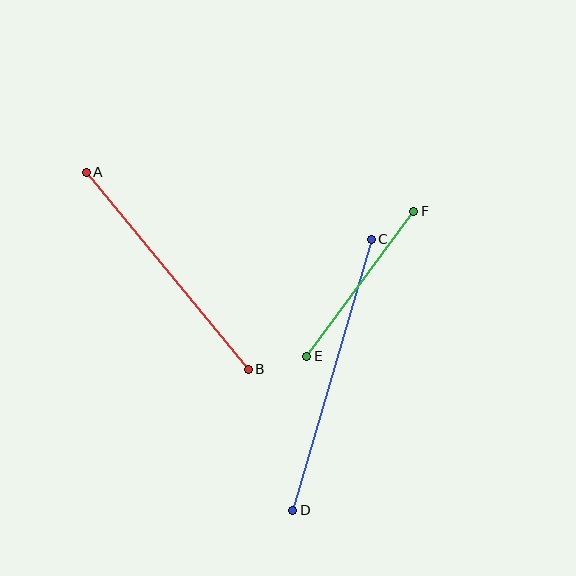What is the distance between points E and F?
The distance is approximately 180 pixels.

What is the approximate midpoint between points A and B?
The midpoint is at approximately (167, 271) pixels.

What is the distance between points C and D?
The distance is approximately 282 pixels.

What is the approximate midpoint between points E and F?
The midpoint is at approximately (360, 284) pixels.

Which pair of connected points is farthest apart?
Points C and D are farthest apart.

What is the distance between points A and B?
The distance is approximately 255 pixels.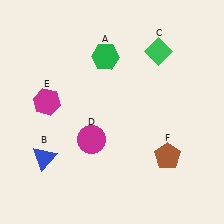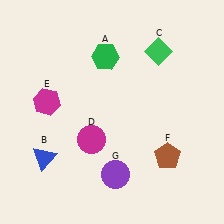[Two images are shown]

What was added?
A purple circle (G) was added in Image 2.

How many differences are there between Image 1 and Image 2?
There is 1 difference between the two images.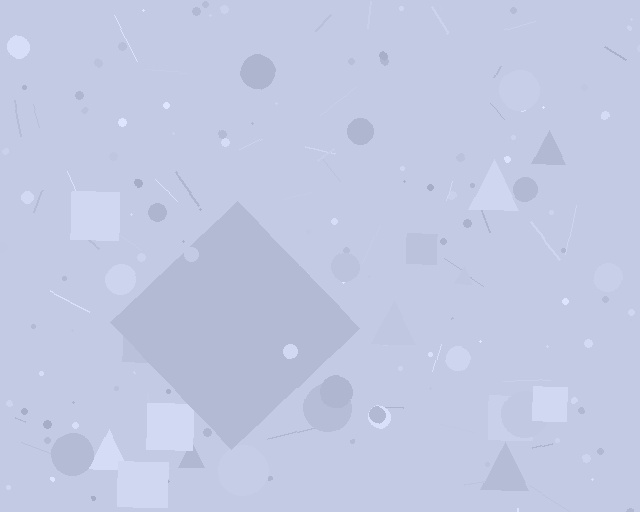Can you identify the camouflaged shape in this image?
The camouflaged shape is a diamond.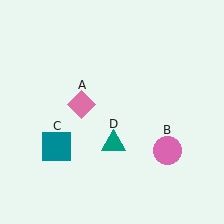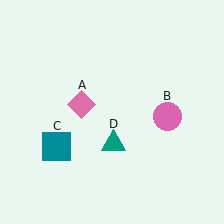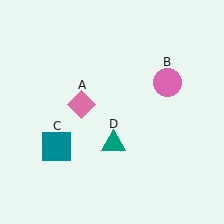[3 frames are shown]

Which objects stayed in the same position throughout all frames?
Pink diamond (object A) and teal square (object C) and teal triangle (object D) remained stationary.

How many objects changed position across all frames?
1 object changed position: pink circle (object B).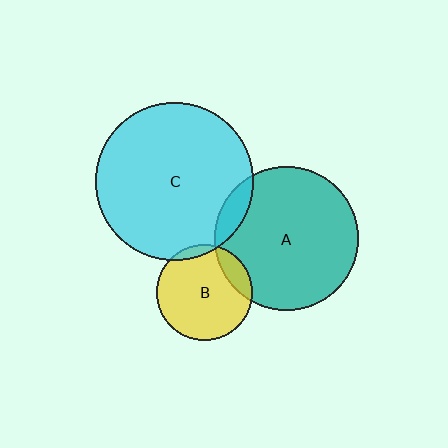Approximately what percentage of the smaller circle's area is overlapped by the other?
Approximately 15%.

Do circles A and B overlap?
Yes.